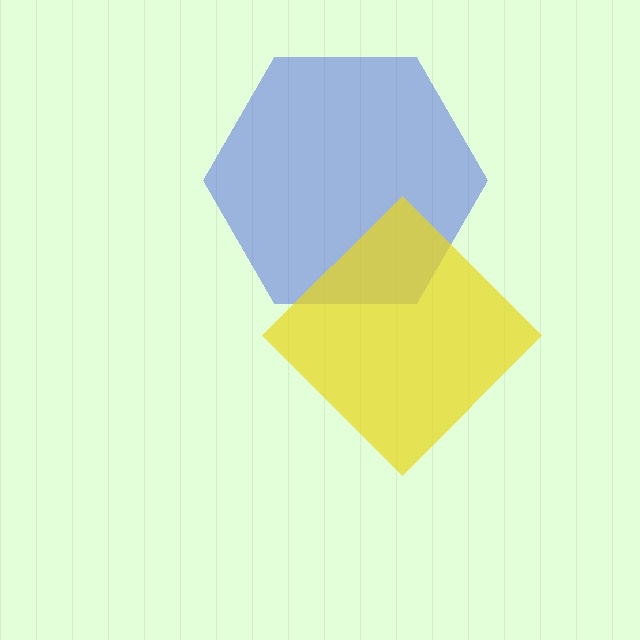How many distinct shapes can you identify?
There are 2 distinct shapes: a blue hexagon, a yellow diamond.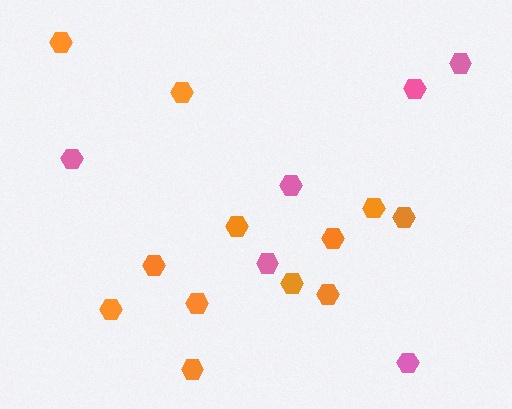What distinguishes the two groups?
There are 2 groups: one group of pink hexagons (6) and one group of orange hexagons (12).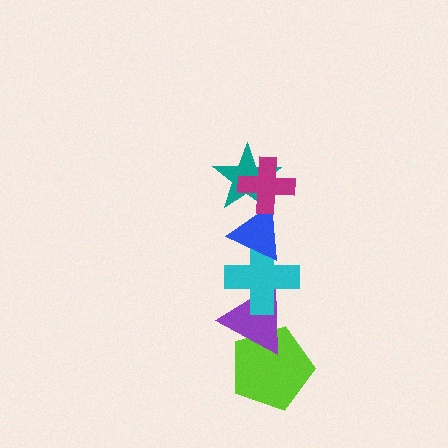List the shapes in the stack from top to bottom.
From top to bottom: the magenta cross, the teal star, the blue triangle, the cyan cross, the purple triangle, the lime pentagon.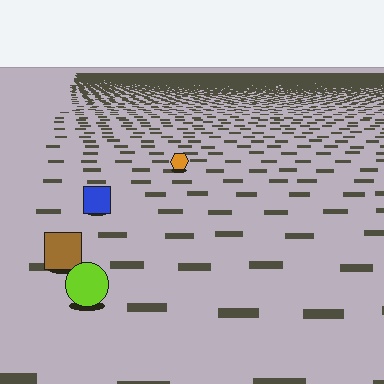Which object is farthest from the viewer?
The orange hexagon is farthest from the viewer. It appears smaller and the ground texture around it is denser.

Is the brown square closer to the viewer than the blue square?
Yes. The brown square is closer — you can tell from the texture gradient: the ground texture is coarser near it.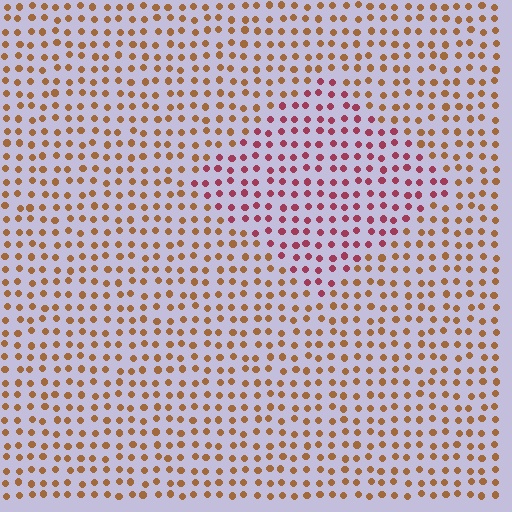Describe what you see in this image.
The image is filled with small brown elements in a uniform arrangement. A diamond-shaped region is visible where the elements are tinted to a slightly different hue, forming a subtle color boundary.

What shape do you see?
I see a diamond.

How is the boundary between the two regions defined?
The boundary is defined purely by a slight shift in hue (about 45 degrees). Spacing, size, and orientation are identical on both sides.